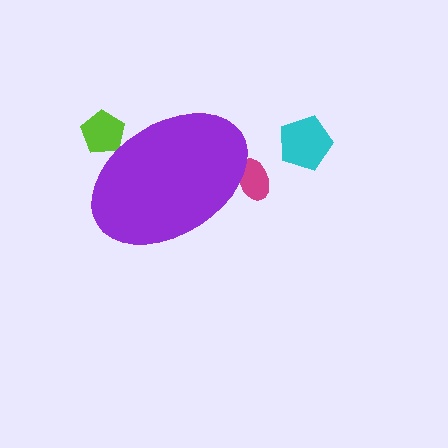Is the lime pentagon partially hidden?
Yes, the lime pentagon is partially hidden behind the purple ellipse.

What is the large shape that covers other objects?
A purple ellipse.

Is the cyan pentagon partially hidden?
No, the cyan pentagon is fully visible.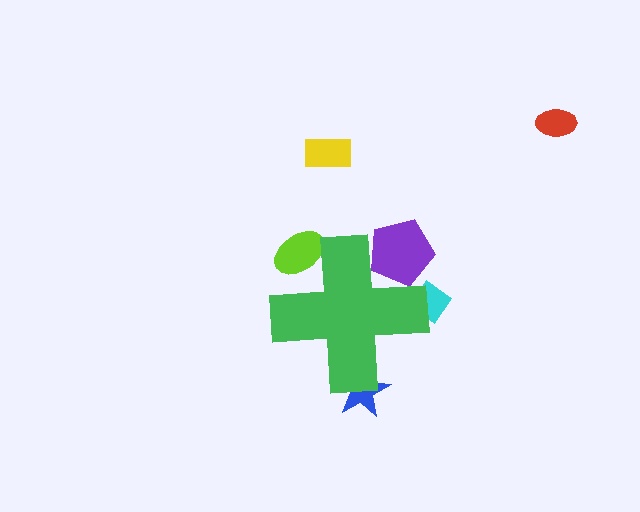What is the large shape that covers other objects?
A green cross.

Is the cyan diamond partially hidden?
Yes, the cyan diamond is partially hidden behind the green cross.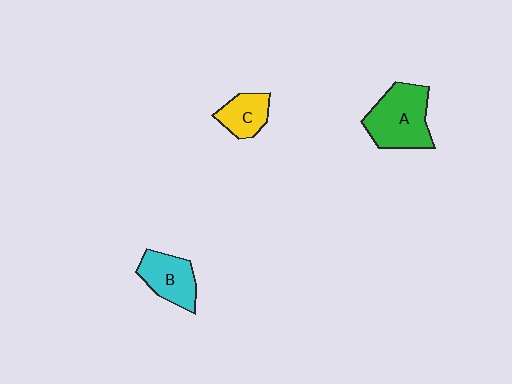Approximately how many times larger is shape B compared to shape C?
Approximately 1.3 times.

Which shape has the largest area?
Shape A (green).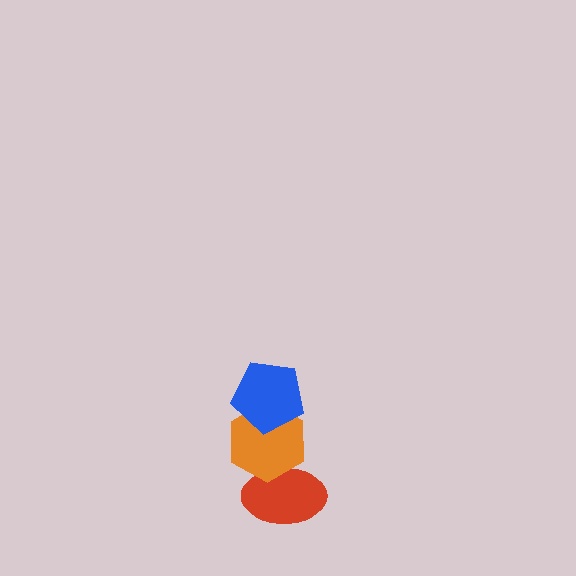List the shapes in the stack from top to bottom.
From top to bottom: the blue pentagon, the orange hexagon, the red ellipse.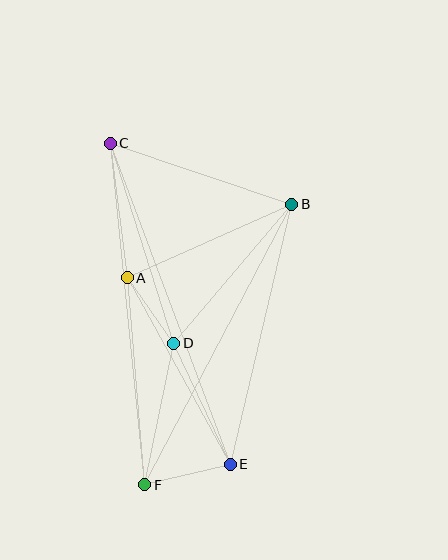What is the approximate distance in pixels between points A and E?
The distance between A and E is approximately 213 pixels.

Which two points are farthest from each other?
Points C and F are farthest from each other.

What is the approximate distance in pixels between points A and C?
The distance between A and C is approximately 136 pixels.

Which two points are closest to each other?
Points A and D are closest to each other.